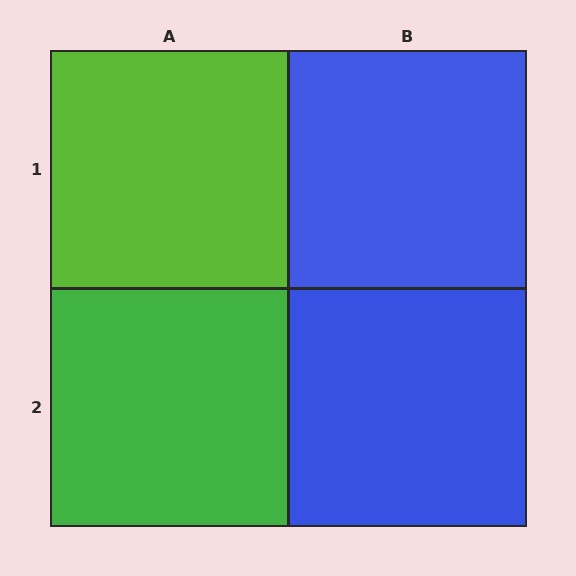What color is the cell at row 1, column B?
Blue.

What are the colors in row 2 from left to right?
Green, blue.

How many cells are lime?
1 cell is lime.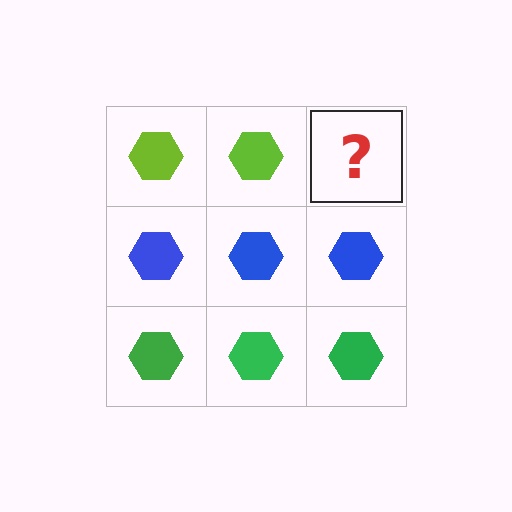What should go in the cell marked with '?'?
The missing cell should contain a lime hexagon.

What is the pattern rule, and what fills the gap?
The rule is that each row has a consistent color. The gap should be filled with a lime hexagon.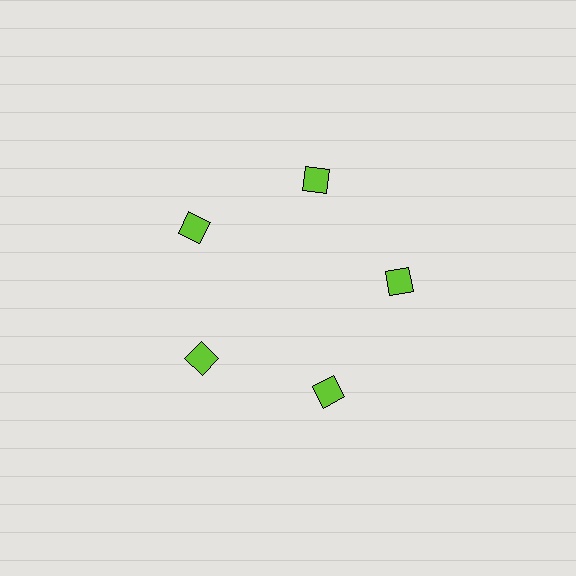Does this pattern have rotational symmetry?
Yes, this pattern has 5-fold rotational symmetry. It looks the same after rotating 72 degrees around the center.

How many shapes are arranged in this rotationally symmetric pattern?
There are 5 shapes, arranged in 5 groups of 1.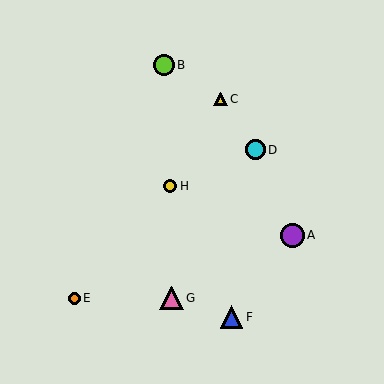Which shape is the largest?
The pink triangle (labeled G) is the largest.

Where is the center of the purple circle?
The center of the purple circle is at (292, 235).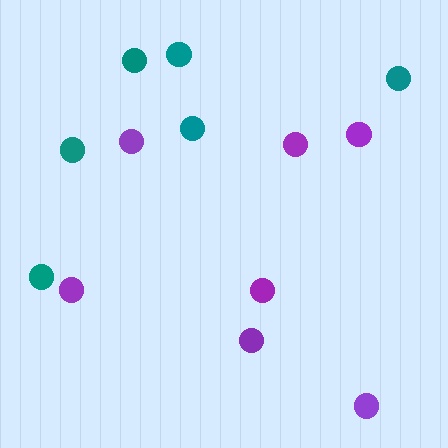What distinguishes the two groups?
There are 2 groups: one group of purple circles (7) and one group of teal circles (6).